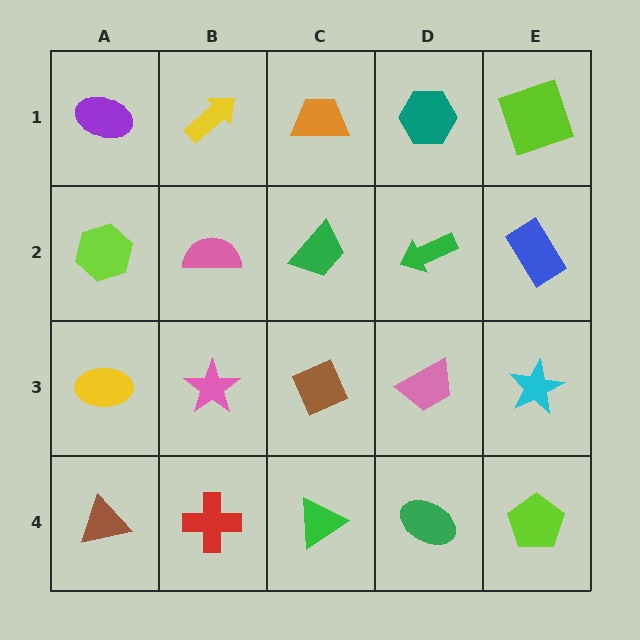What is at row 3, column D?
A pink trapezoid.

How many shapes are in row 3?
5 shapes.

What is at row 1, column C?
An orange trapezoid.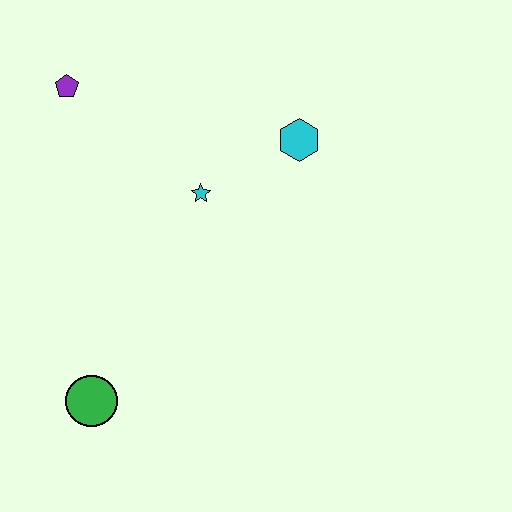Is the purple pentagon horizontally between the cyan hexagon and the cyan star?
No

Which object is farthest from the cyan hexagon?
The green circle is farthest from the cyan hexagon.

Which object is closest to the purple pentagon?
The cyan star is closest to the purple pentagon.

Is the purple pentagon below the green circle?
No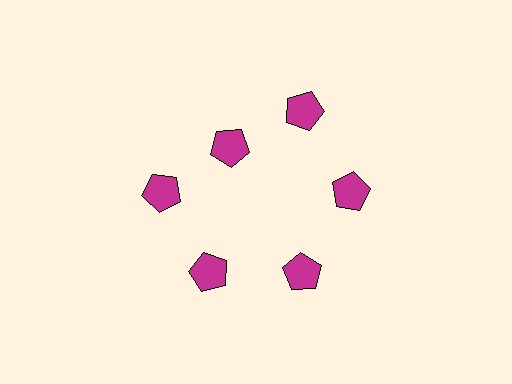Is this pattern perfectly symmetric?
No. The 6 magenta pentagons are arranged in a ring, but one element near the 11 o'clock position is pulled inward toward the center, breaking the 6-fold rotational symmetry.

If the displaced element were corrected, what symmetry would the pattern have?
It would have 6-fold rotational symmetry — the pattern would map onto itself every 60 degrees.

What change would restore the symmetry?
The symmetry would be restored by moving it outward, back onto the ring so that all 6 pentagons sit at equal angles and equal distance from the center.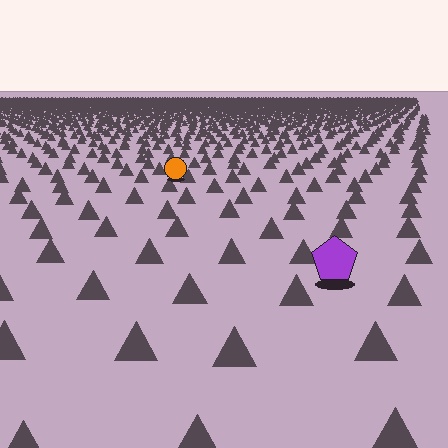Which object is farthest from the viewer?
The orange circle is farthest from the viewer. It appears smaller and the ground texture around it is denser.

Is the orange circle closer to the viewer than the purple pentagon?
No. The purple pentagon is closer — you can tell from the texture gradient: the ground texture is coarser near it.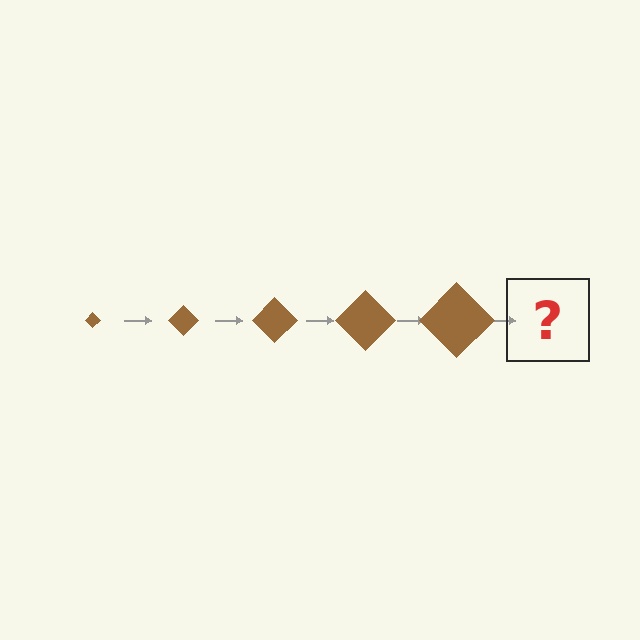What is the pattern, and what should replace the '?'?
The pattern is that the diamond gets progressively larger each step. The '?' should be a brown diamond, larger than the previous one.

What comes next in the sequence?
The next element should be a brown diamond, larger than the previous one.